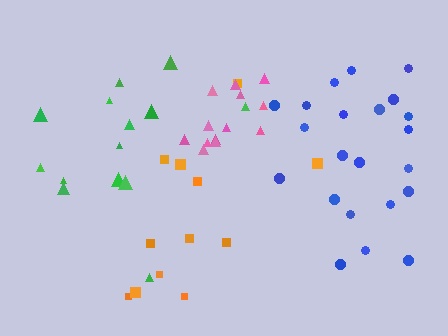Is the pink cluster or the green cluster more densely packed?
Pink.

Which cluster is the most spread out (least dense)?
Green.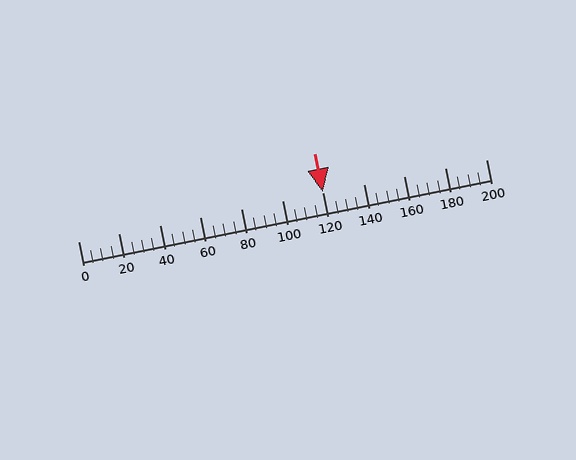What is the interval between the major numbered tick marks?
The major tick marks are spaced 20 units apart.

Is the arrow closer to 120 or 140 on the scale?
The arrow is closer to 120.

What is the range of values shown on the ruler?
The ruler shows values from 0 to 200.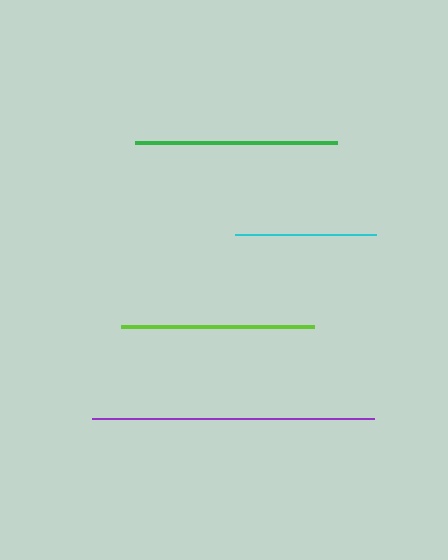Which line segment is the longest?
The purple line is the longest at approximately 282 pixels.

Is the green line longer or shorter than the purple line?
The purple line is longer than the green line.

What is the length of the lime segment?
The lime segment is approximately 194 pixels long.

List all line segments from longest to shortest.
From longest to shortest: purple, green, lime, cyan.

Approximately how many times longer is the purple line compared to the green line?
The purple line is approximately 1.4 times the length of the green line.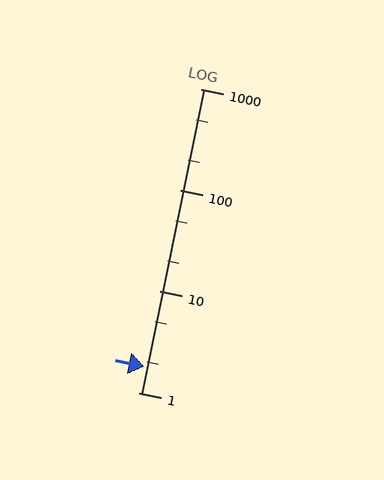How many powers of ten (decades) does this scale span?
The scale spans 3 decades, from 1 to 1000.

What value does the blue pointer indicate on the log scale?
The pointer indicates approximately 1.8.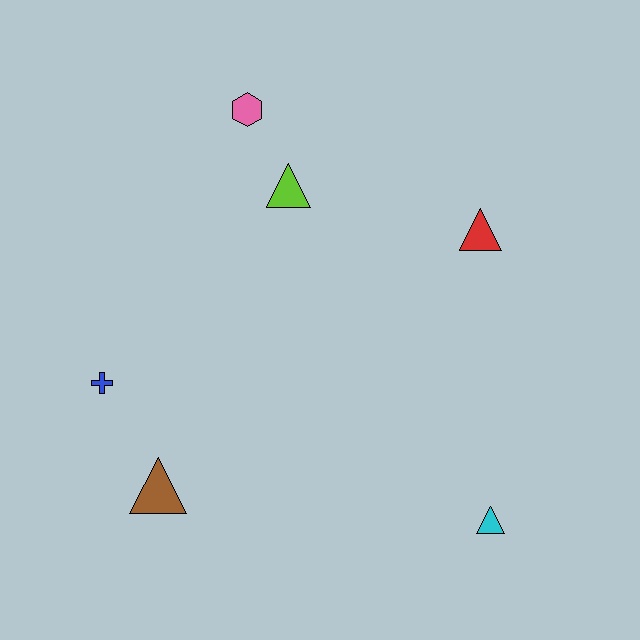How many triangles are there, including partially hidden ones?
There are 4 triangles.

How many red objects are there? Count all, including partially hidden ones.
There is 1 red object.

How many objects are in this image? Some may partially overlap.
There are 6 objects.